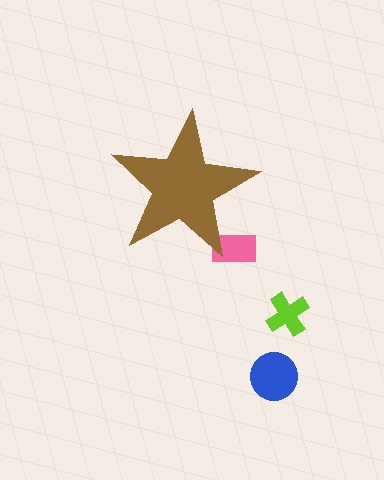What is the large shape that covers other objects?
A brown star.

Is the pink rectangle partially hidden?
Yes, the pink rectangle is partially hidden behind the brown star.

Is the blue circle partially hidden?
No, the blue circle is fully visible.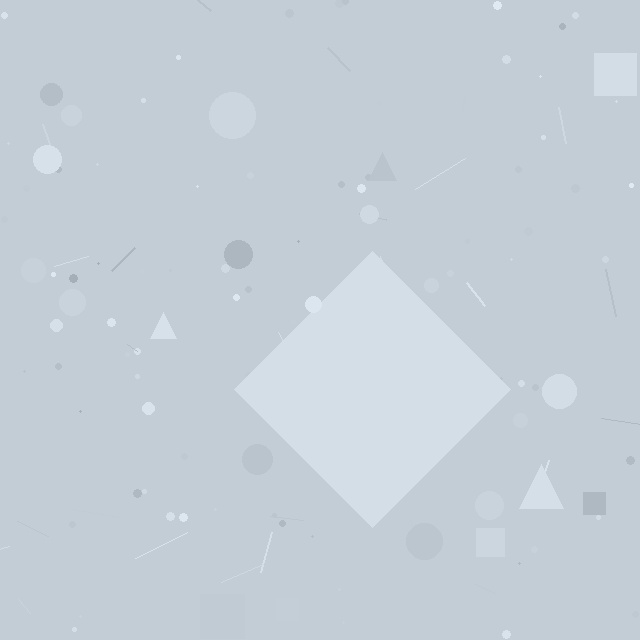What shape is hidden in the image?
A diamond is hidden in the image.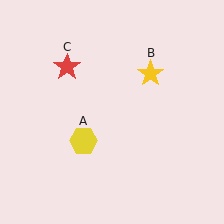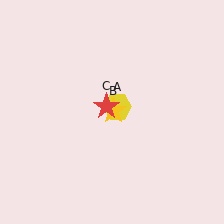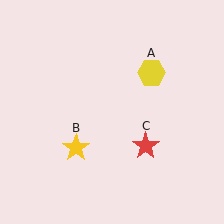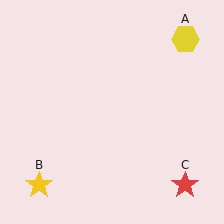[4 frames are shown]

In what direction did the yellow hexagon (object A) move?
The yellow hexagon (object A) moved up and to the right.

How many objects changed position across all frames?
3 objects changed position: yellow hexagon (object A), yellow star (object B), red star (object C).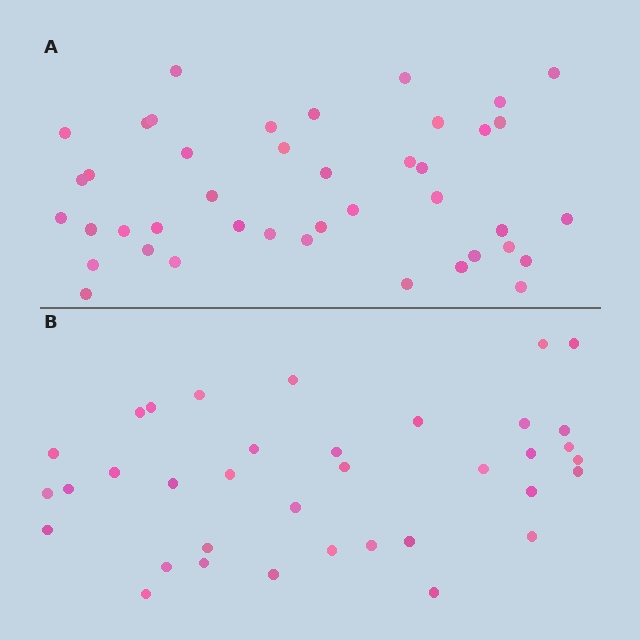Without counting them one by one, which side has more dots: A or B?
Region A (the top region) has more dots.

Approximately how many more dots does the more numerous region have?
Region A has about 6 more dots than region B.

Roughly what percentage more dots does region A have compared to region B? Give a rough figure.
About 15% more.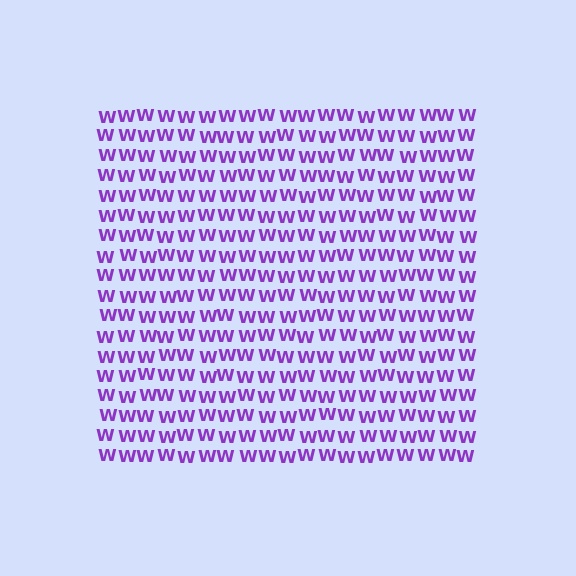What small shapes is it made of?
It is made of small letter W's.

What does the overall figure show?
The overall figure shows a square.